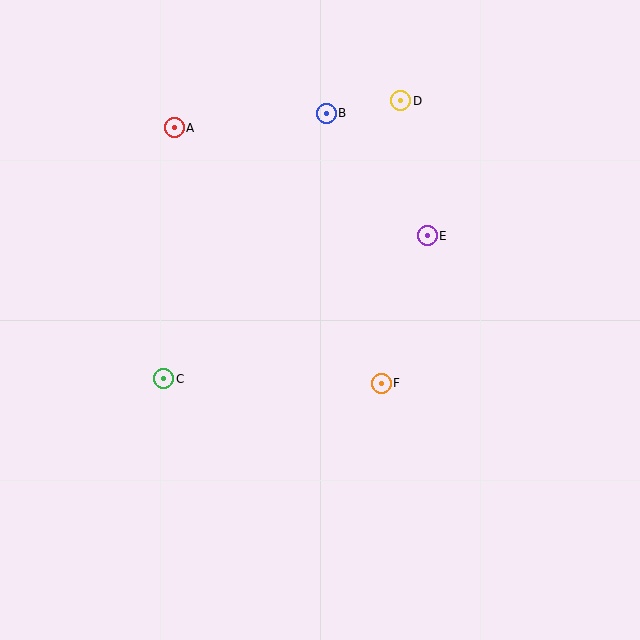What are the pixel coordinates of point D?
Point D is at (401, 101).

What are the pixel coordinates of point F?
Point F is at (381, 383).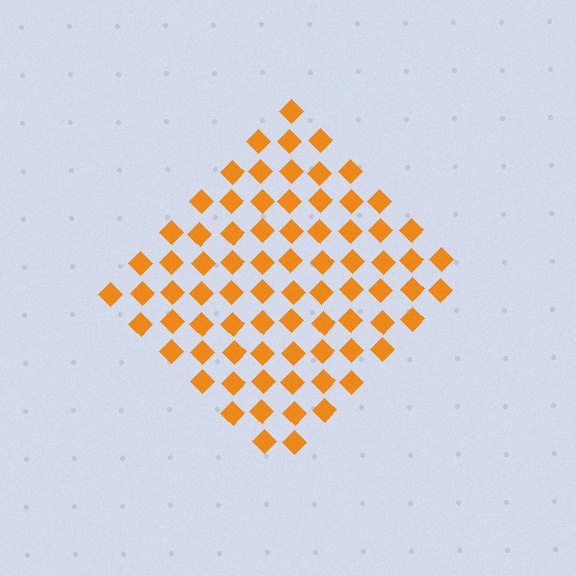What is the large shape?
The large shape is a diamond.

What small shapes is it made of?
It is made of small diamonds.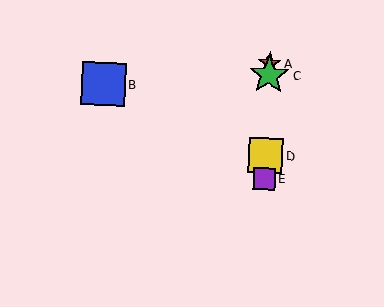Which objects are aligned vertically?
Objects A, C, D, E are aligned vertically.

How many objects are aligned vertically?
4 objects (A, C, D, E) are aligned vertically.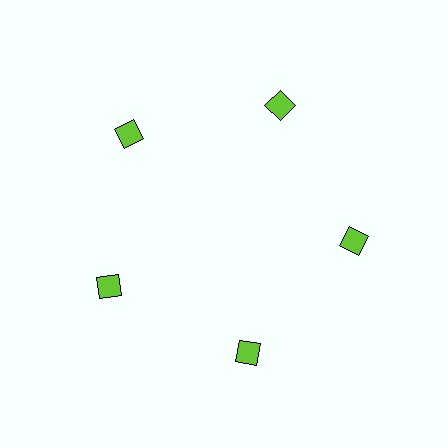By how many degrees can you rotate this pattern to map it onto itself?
The pattern maps onto itself every 72 degrees of rotation.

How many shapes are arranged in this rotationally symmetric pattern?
There are 5 shapes, arranged in 5 groups of 1.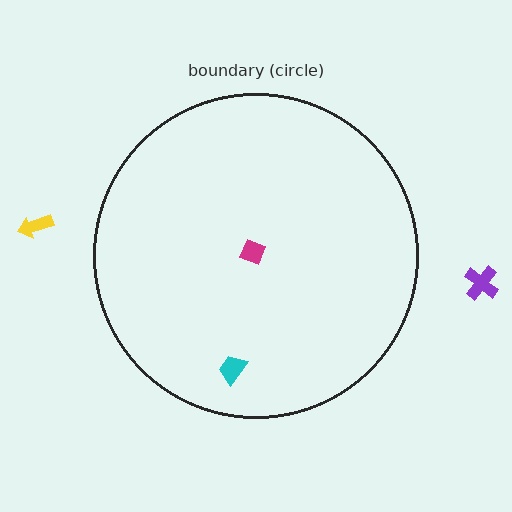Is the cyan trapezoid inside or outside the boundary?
Inside.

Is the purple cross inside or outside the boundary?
Outside.